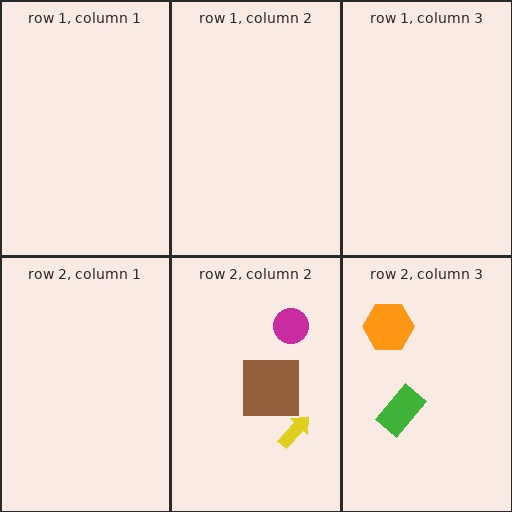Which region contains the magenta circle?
The row 2, column 2 region.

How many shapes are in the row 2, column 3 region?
2.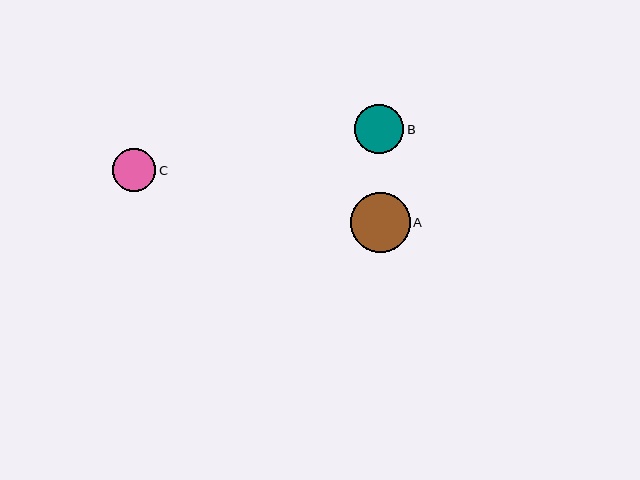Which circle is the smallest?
Circle C is the smallest with a size of approximately 43 pixels.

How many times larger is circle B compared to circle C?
Circle B is approximately 1.1 times the size of circle C.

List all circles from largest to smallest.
From largest to smallest: A, B, C.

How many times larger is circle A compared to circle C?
Circle A is approximately 1.4 times the size of circle C.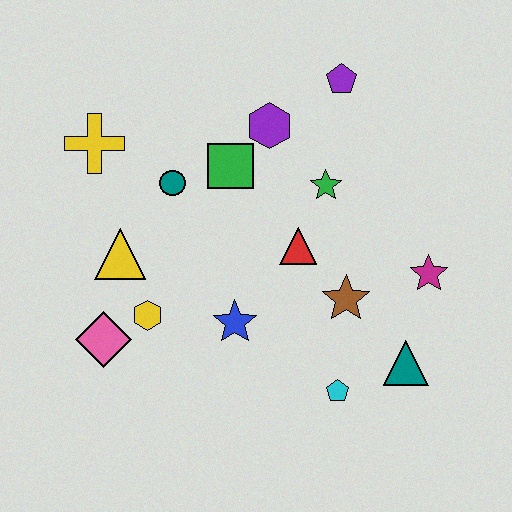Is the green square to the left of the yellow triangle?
No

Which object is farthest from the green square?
The teal triangle is farthest from the green square.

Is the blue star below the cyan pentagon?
No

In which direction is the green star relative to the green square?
The green star is to the right of the green square.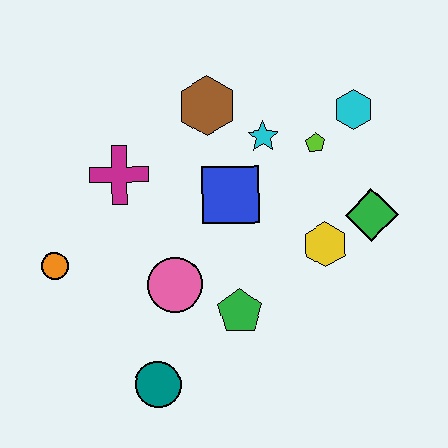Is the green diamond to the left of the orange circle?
No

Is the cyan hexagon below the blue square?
No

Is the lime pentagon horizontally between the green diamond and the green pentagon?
Yes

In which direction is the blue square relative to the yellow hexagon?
The blue square is to the left of the yellow hexagon.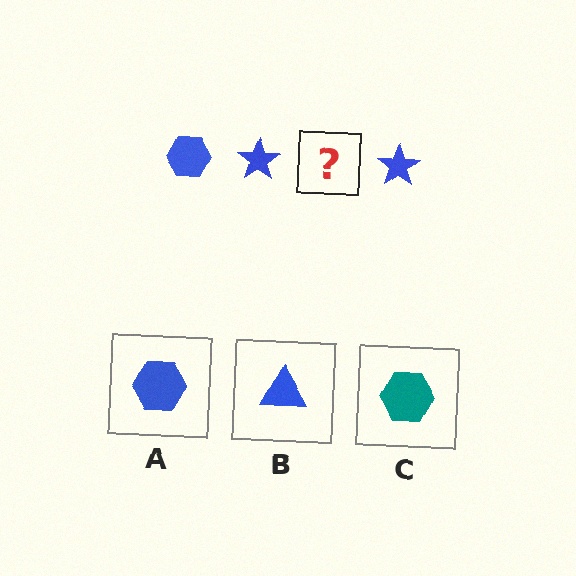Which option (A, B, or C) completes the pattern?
A.